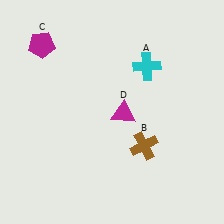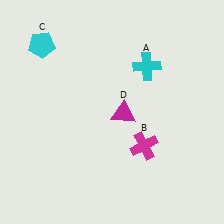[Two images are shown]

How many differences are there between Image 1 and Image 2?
There are 2 differences between the two images.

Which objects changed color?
B changed from brown to magenta. C changed from magenta to cyan.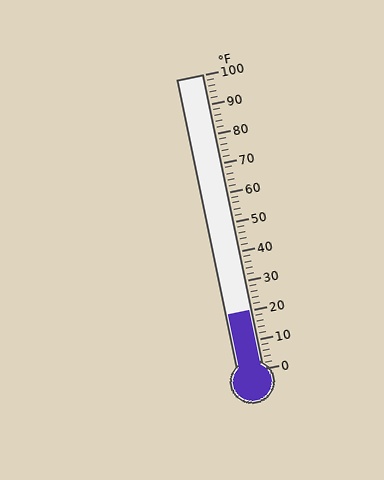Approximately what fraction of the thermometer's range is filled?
The thermometer is filled to approximately 20% of its range.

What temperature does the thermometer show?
The thermometer shows approximately 20°F.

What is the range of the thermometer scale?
The thermometer scale ranges from 0°F to 100°F.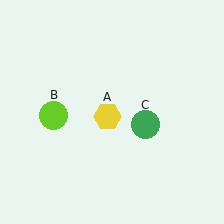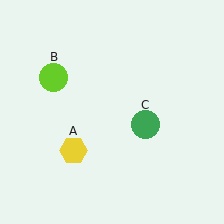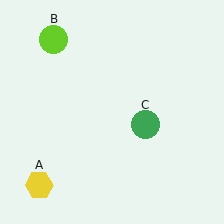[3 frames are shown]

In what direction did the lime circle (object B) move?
The lime circle (object B) moved up.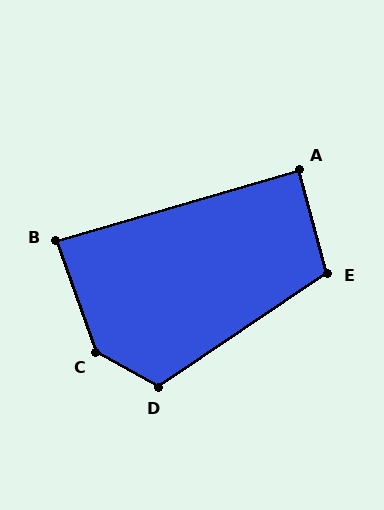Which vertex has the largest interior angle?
C, at approximately 139 degrees.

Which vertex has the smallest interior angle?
B, at approximately 87 degrees.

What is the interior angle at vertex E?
Approximately 109 degrees (obtuse).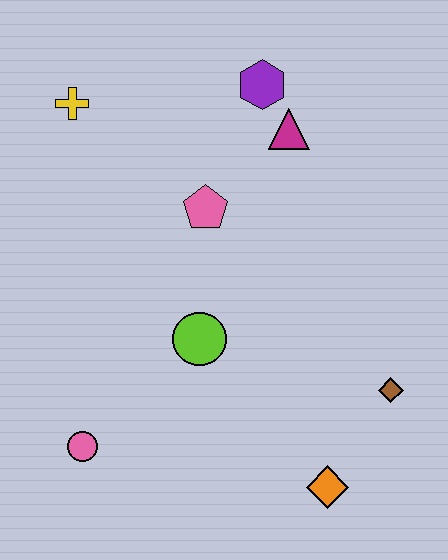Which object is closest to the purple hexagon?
The magenta triangle is closest to the purple hexagon.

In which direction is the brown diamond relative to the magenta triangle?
The brown diamond is below the magenta triangle.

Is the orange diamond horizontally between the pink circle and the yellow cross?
No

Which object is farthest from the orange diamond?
The yellow cross is farthest from the orange diamond.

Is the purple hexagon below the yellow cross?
No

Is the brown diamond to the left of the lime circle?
No